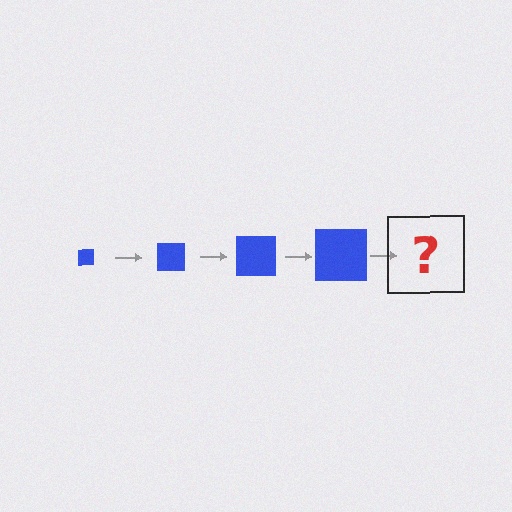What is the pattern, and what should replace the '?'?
The pattern is that the square gets progressively larger each step. The '?' should be a blue square, larger than the previous one.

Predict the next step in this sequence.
The next step is a blue square, larger than the previous one.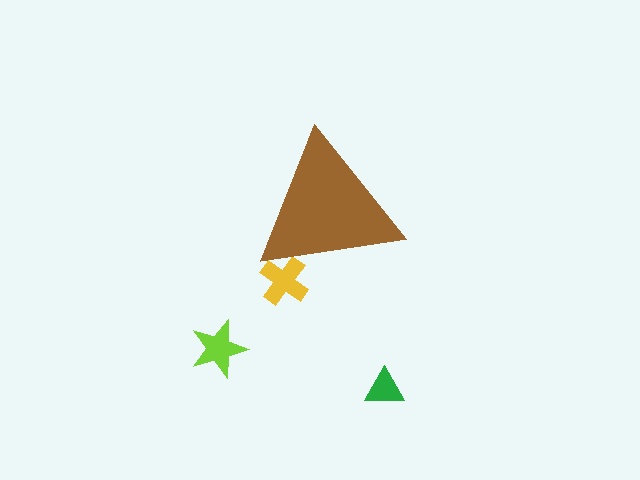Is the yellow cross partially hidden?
Yes, the yellow cross is partially hidden behind the brown triangle.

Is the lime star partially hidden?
No, the lime star is fully visible.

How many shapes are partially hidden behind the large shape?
1 shape is partially hidden.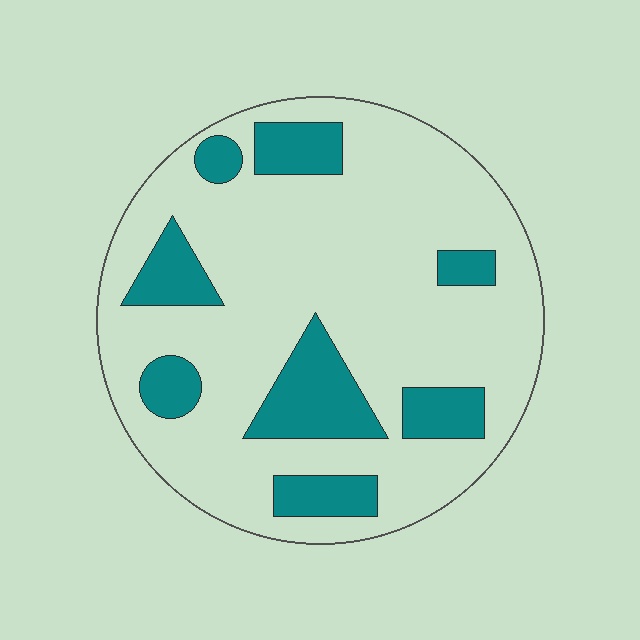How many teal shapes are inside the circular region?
8.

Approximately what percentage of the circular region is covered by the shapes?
Approximately 20%.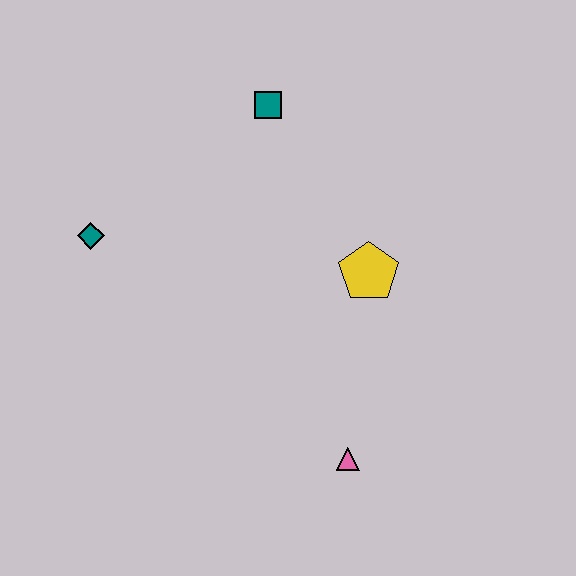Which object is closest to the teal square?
The yellow pentagon is closest to the teal square.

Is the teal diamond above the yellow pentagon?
Yes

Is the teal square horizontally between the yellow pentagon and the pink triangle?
No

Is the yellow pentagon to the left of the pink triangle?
No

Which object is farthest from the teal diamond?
The pink triangle is farthest from the teal diamond.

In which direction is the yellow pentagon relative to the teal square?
The yellow pentagon is below the teal square.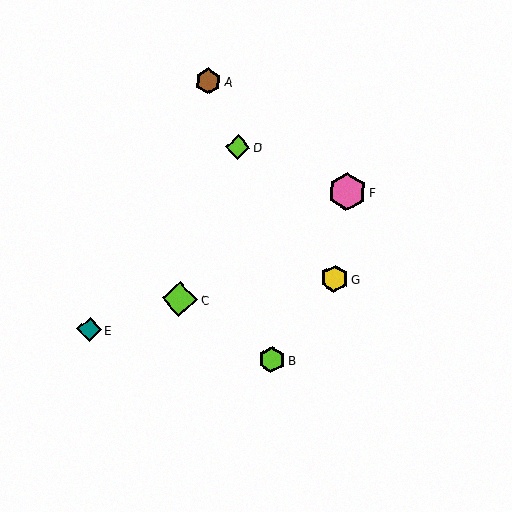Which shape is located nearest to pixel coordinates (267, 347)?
The lime hexagon (labeled B) at (272, 360) is nearest to that location.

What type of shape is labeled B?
Shape B is a lime hexagon.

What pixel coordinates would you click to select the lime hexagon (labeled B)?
Click at (272, 360) to select the lime hexagon B.